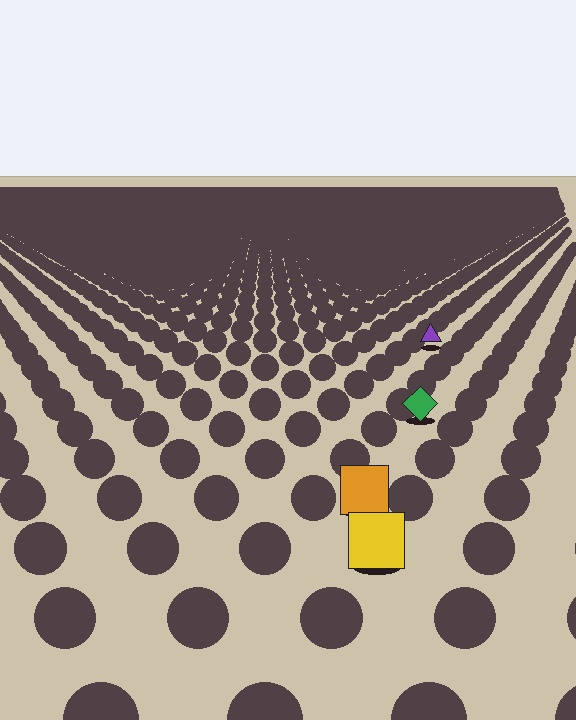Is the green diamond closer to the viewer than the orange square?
No. The orange square is closer — you can tell from the texture gradient: the ground texture is coarser near it.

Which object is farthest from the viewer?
The purple triangle is farthest from the viewer. It appears smaller and the ground texture around it is denser.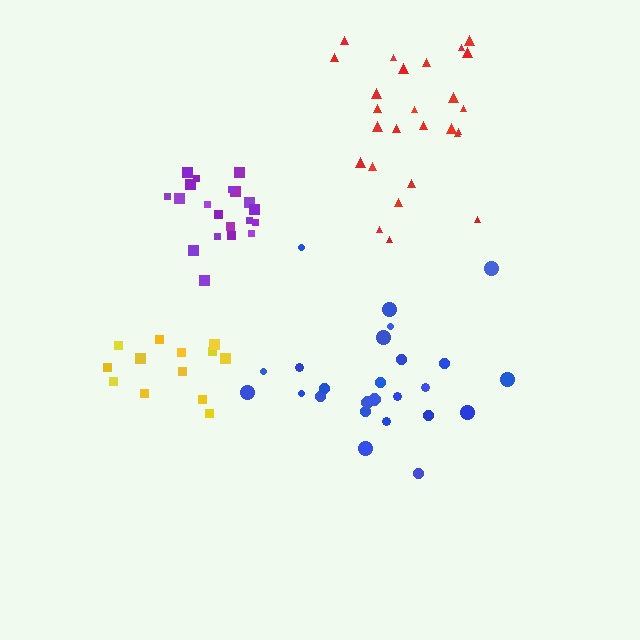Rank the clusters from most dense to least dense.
purple, red, yellow, blue.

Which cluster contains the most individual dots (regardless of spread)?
Red (26).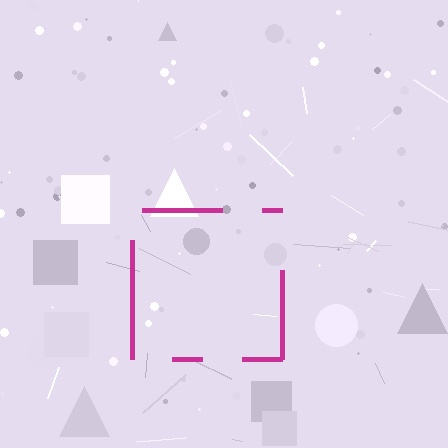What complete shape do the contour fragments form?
The contour fragments form a square.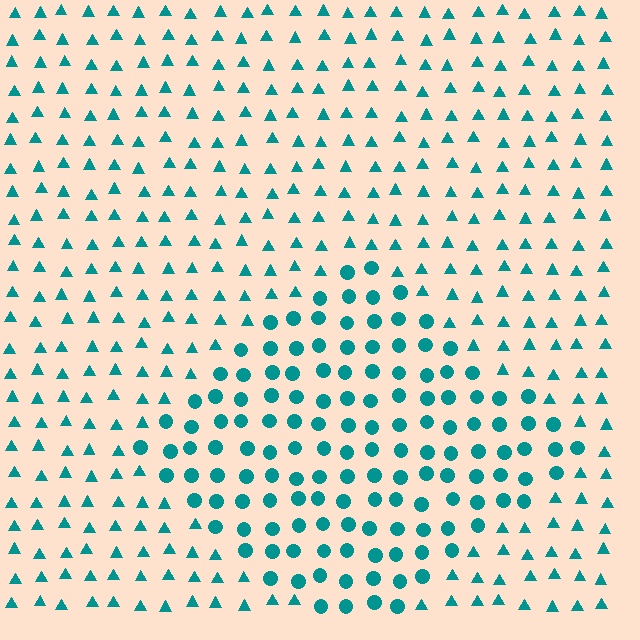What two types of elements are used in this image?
The image uses circles inside the diamond region and triangles outside it.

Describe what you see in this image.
The image is filled with small teal elements arranged in a uniform grid. A diamond-shaped region contains circles, while the surrounding area contains triangles. The boundary is defined purely by the change in element shape.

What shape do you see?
I see a diamond.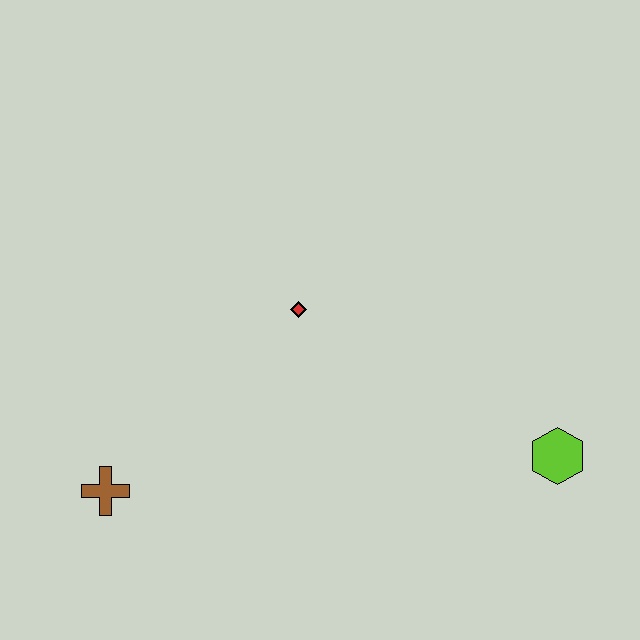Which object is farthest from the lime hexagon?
The brown cross is farthest from the lime hexagon.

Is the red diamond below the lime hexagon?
No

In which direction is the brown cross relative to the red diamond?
The brown cross is to the left of the red diamond.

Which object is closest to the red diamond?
The brown cross is closest to the red diamond.